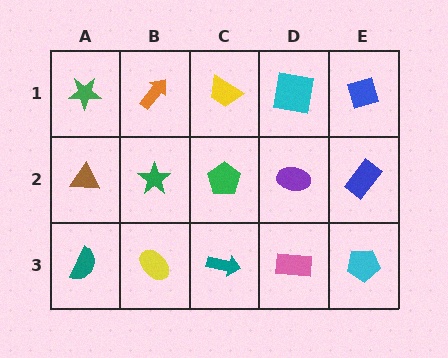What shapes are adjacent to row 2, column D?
A cyan square (row 1, column D), a pink rectangle (row 3, column D), a green pentagon (row 2, column C), a blue rectangle (row 2, column E).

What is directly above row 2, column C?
A yellow trapezoid.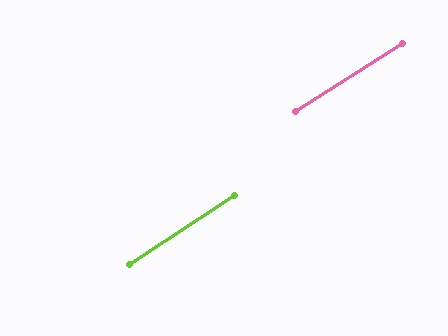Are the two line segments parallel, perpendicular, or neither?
Parallel — their directions differ by only 0.8°.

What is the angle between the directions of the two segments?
Approximately 1 degree.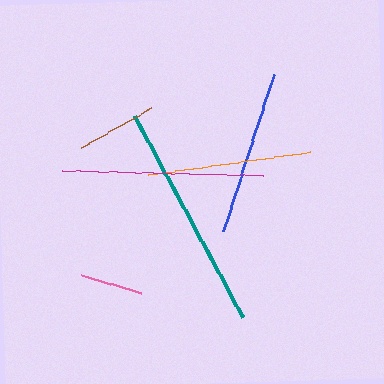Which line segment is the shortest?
The pink line is the shortest at approximately 62 pixels.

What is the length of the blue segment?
The blue segment is approximately 164 pixels long.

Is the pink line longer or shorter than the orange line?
The orange line is longer than the pink line.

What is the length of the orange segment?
The orange segment is approximately 163 pixels long.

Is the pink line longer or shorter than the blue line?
The blue line is longer than the pink line.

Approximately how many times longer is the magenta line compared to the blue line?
The magenta line is approximately 1.2 times the length of the blue line.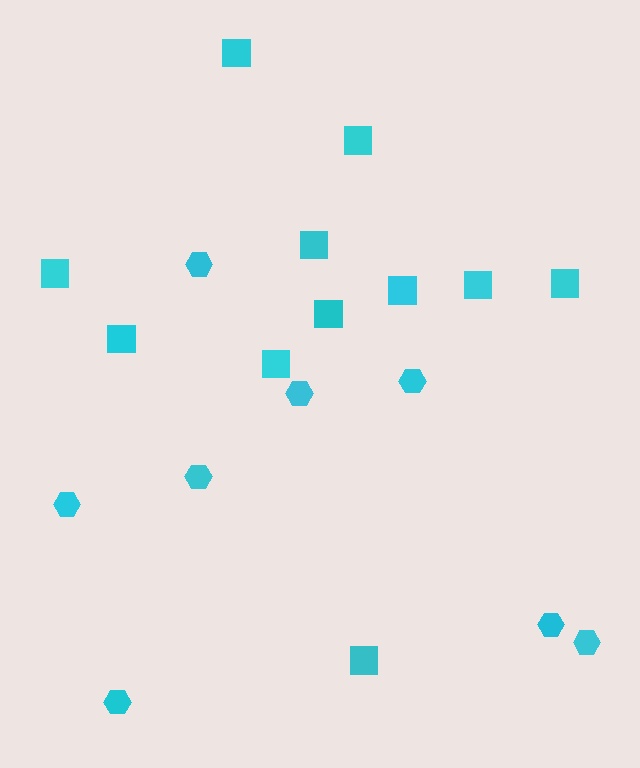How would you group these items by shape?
There are 2 groups: one group of squares (11) and one group of hexagons (8).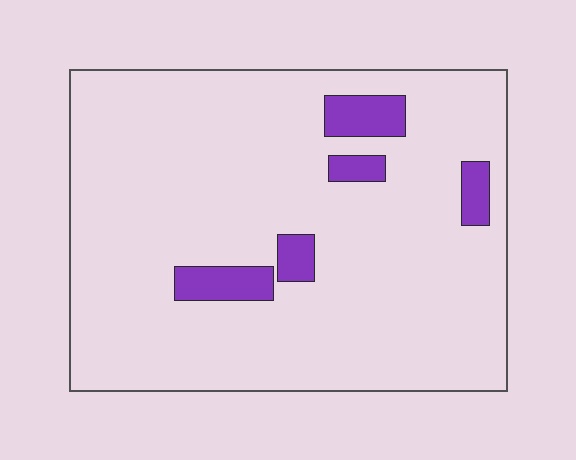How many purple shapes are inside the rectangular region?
5.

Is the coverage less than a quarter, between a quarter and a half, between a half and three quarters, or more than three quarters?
Less than a quarter.